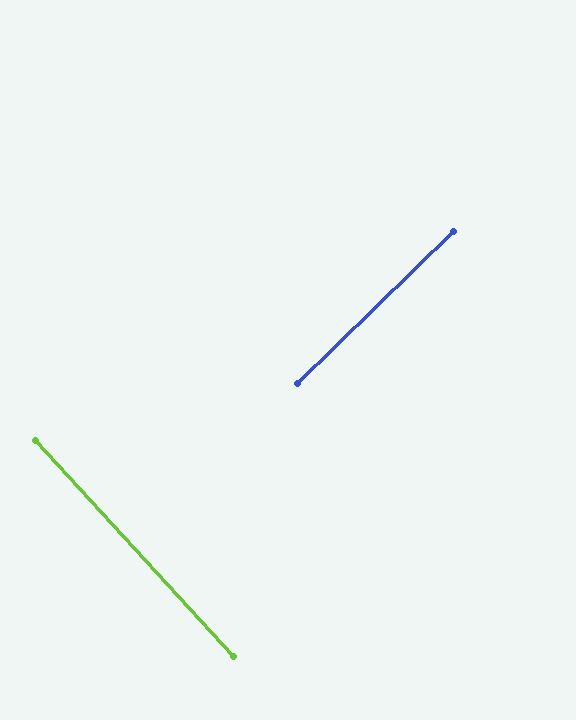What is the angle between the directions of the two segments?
Approximately 88 degrees.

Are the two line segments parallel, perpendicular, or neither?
Perpendicular — they meet at approximately 88°.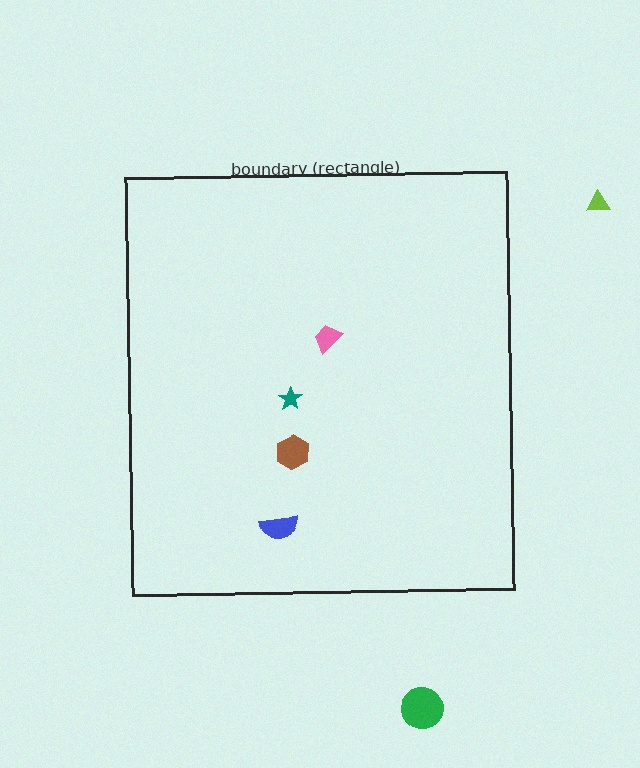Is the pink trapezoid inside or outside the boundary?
Inside.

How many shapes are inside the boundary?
4 inside, 2 outside.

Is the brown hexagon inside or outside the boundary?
Inside.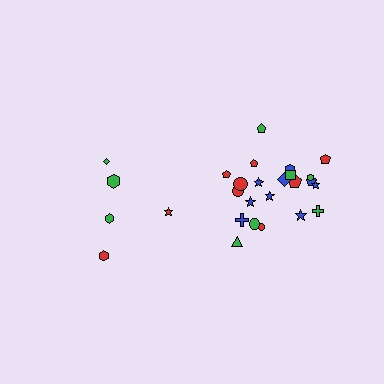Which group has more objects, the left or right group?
The right group.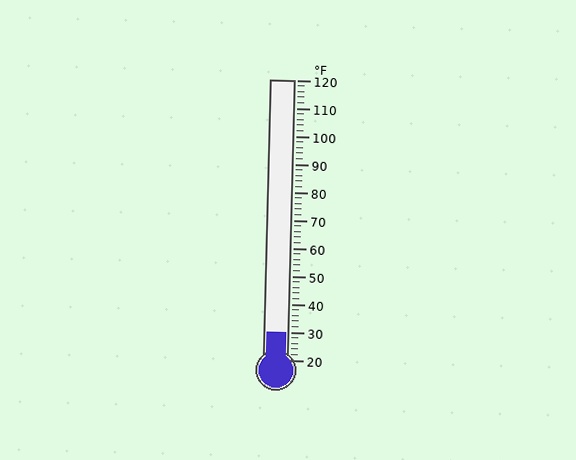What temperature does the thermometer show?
The thermometer shows approximately 30°F.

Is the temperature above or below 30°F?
The temperature is at 30°F.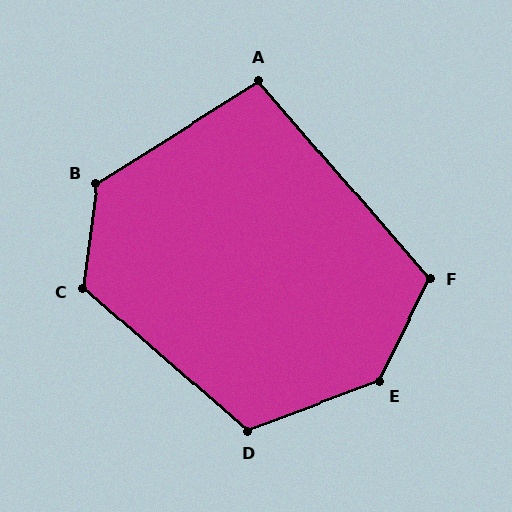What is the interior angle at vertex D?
Approximately 118 degrees (obtuse).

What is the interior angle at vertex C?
Approximately 124 degrees (obtuse).